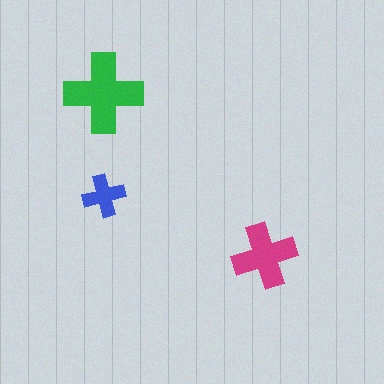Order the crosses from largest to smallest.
the green one, the magenta one, the blue one.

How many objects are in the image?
There are 3 objects in the image.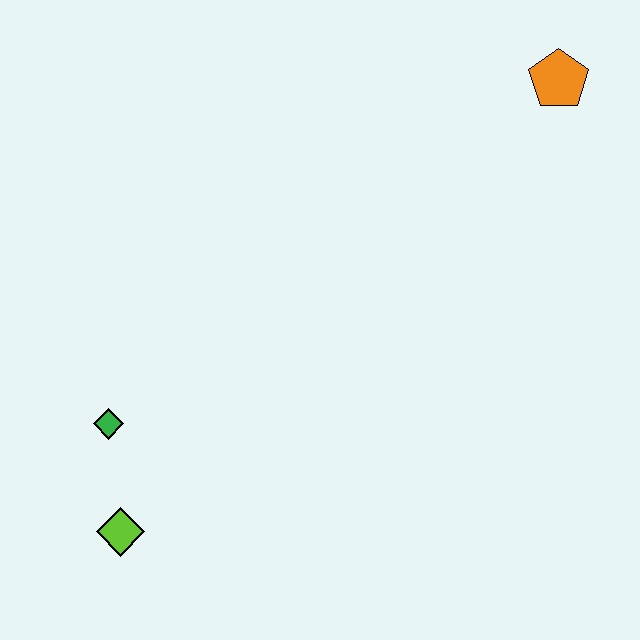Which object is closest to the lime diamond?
The green diamond is closest to the lime diamond.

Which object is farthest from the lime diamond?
The orange pentagon is farthest from the lime diamond.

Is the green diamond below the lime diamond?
No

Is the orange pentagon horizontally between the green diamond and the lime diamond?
No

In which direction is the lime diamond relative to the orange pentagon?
The lime diamond is below the orange pentagon.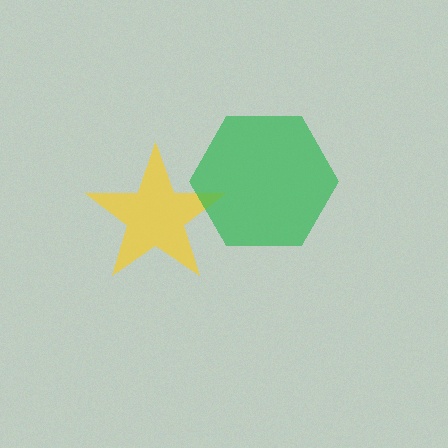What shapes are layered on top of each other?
The layered shapes are: a yellow star, a green hexagon.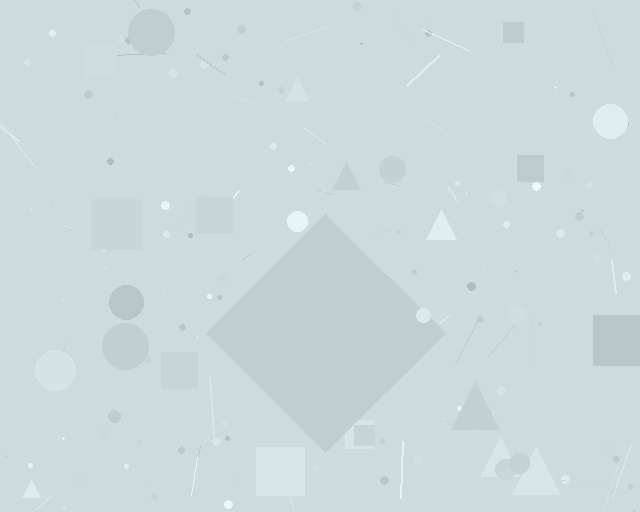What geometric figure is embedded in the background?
A diamond is embedded in the background.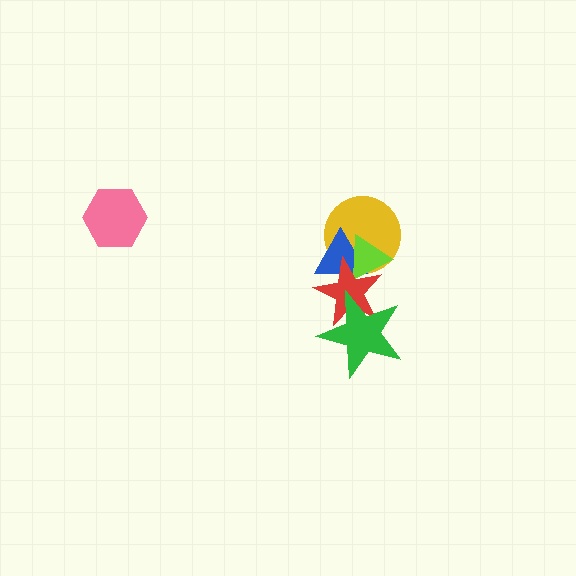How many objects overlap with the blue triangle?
3 objects overlap with the blue triangle.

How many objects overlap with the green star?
1 object overlaps with the green star.